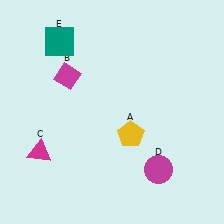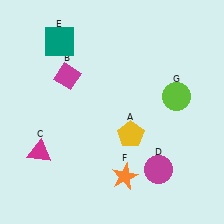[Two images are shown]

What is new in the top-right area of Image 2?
A lime circle (G) was added in the top-right area of Image 2.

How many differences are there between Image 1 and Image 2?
There are 2 differences between the two images.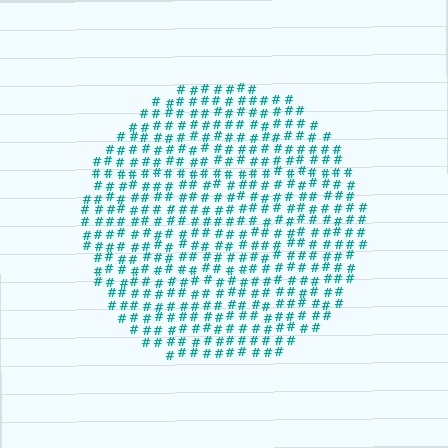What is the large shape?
The large shape is a circle.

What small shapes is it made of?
It is made of small hash symbols.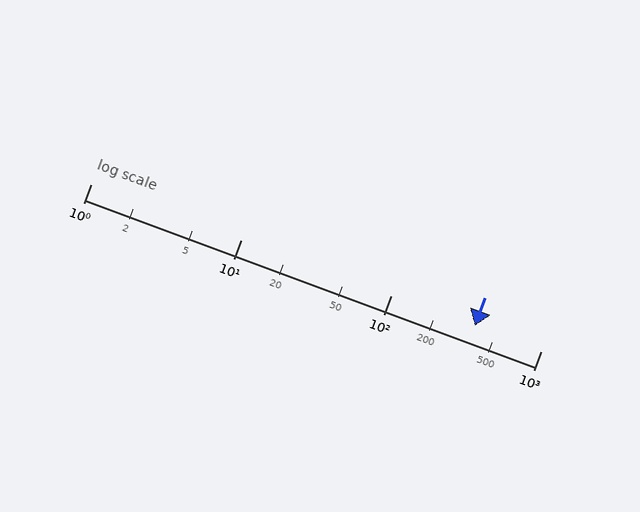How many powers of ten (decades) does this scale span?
The scale spans 3 decades, from 1 to 1000.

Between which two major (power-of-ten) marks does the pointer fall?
The pointer is between 100 and 1000.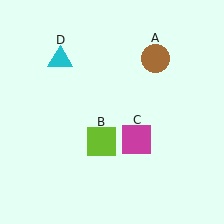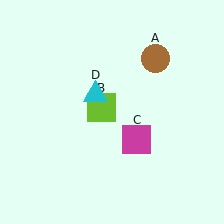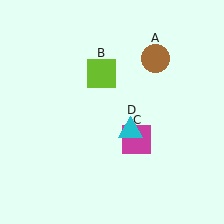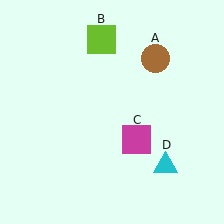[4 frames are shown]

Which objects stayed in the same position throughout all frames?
Brown circle (object A) and magenta square (object C) remained stationary.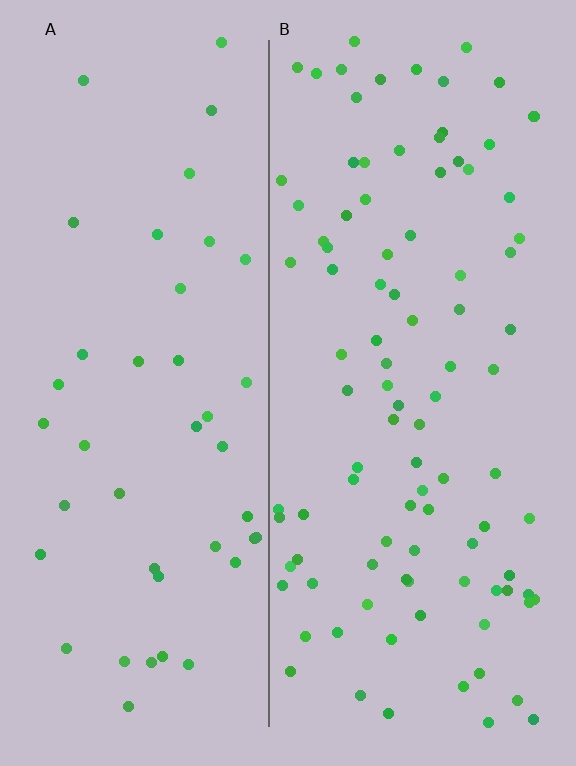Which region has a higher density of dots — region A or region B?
B (the right).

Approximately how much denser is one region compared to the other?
Approximately 2.3× — region B over region A.